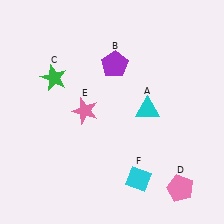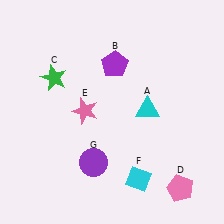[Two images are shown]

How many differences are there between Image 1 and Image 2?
There is 1 difference between the two images.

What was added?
A purple circle (G) was added in Image 2.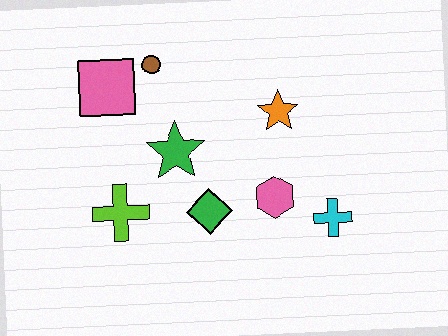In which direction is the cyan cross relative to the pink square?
The cyan cross is to the right of the pink square.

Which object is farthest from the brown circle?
The cyan cross is farthest from the brown circle.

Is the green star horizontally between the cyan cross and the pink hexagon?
No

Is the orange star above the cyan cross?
Yes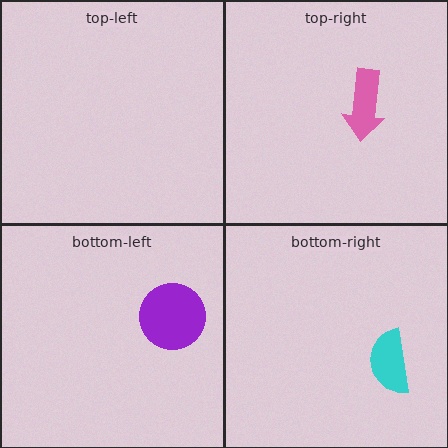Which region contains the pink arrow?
The top-right region.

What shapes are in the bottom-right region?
The cyan semicircle.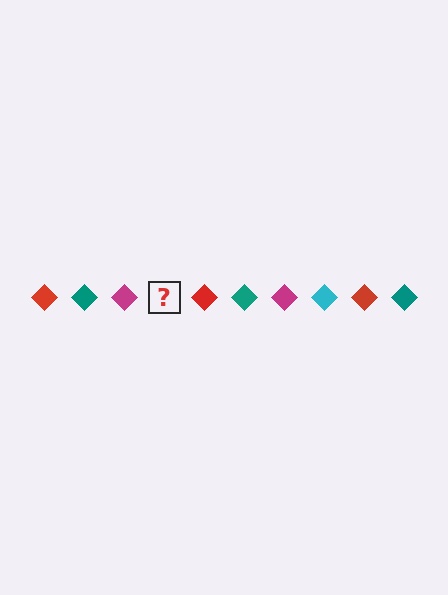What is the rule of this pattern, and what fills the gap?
The rule is that the pattern cycles through red, teal, magenta, cyan diamonds. The gap should be filled with a cyan diamond.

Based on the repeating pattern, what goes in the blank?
The blank should be a cyan diamond.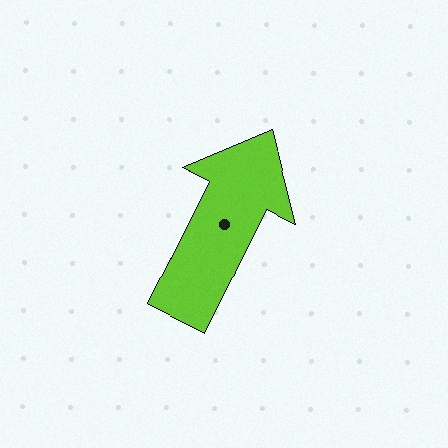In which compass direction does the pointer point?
Northeast.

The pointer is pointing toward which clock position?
Roughly 1 o'clock.